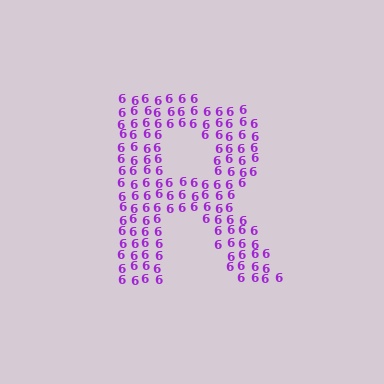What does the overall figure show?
The overall figure shows the letter R.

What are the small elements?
The small elements are digit 6's.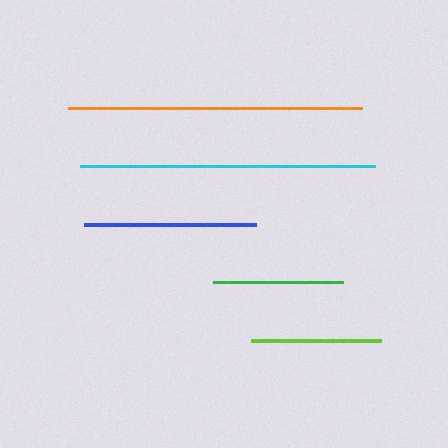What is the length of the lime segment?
The lime segment is approximately 130 pixels long.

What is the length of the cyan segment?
The cyan segment is approximately 295 pixels long.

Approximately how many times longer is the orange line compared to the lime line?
The orange line is approximately 2.3 times the length of the lime line.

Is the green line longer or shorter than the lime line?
The lime line is longer than the green line.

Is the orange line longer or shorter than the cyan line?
The cyan line is longer than the orange line.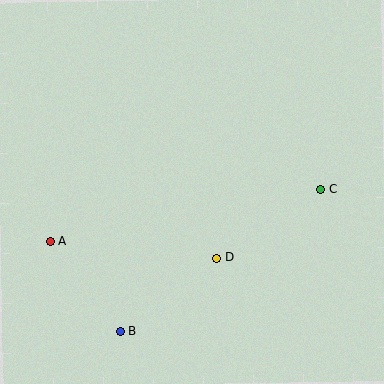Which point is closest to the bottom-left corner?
Point B is closest to the bottom-left corner.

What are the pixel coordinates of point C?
Point C is at (321, 189).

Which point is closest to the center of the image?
Point D at (217, 258) is closest to the center.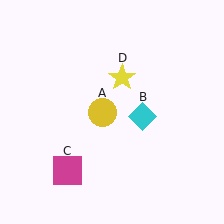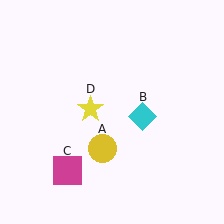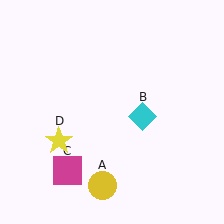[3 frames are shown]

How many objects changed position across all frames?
2 objects changed position: yellow circle (object A), yellow star (object D).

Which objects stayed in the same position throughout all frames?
Cyan diamond (object B) and magenta square (object C) remained stationary.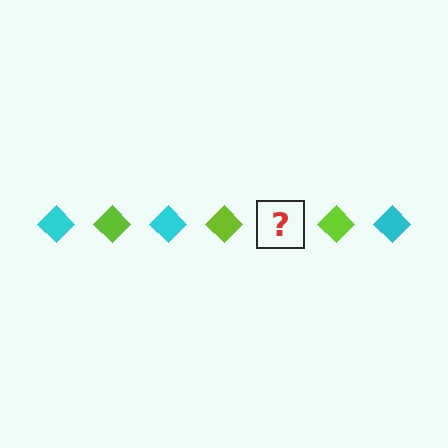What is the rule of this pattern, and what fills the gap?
The rule is that the pattern cycles through cyan, lime diamonds. The gap should be filled with a cyan diamond.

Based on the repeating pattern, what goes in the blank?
The blank should be a cyan diamond.